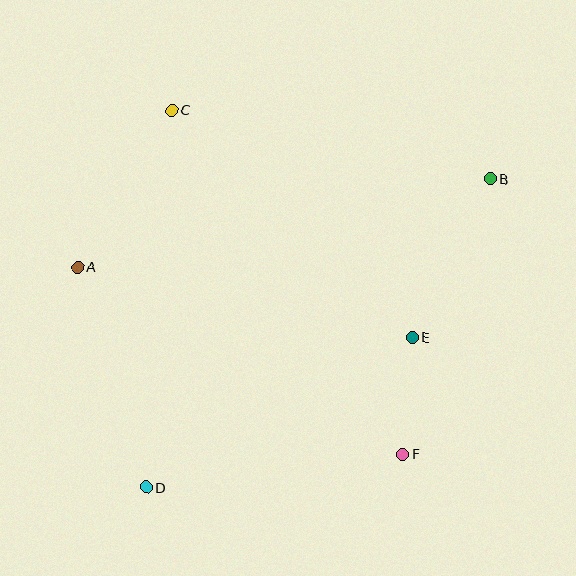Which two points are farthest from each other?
Points B and D are farthest from each other.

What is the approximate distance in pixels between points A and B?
The distance between A and B is approximately 421 pixels.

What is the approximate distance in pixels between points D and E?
The distance between D and E is approximately 305 pixels.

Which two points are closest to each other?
Points E and F are closest to each other.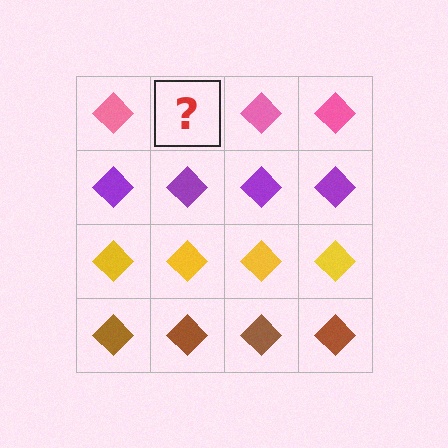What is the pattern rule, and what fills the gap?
The rule is that each row has a consistent color. The gap should be filled with a pink diamond.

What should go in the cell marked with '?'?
The missing cell should contain a pink diamond.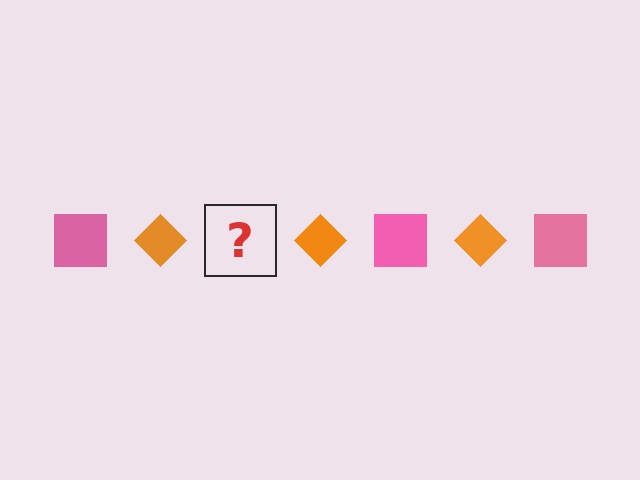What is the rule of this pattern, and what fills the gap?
The rule is that the pattern alternates between pink square and orange diamond. The gap should be filled with a pink square.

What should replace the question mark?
The question mark should be replaced with a pink square.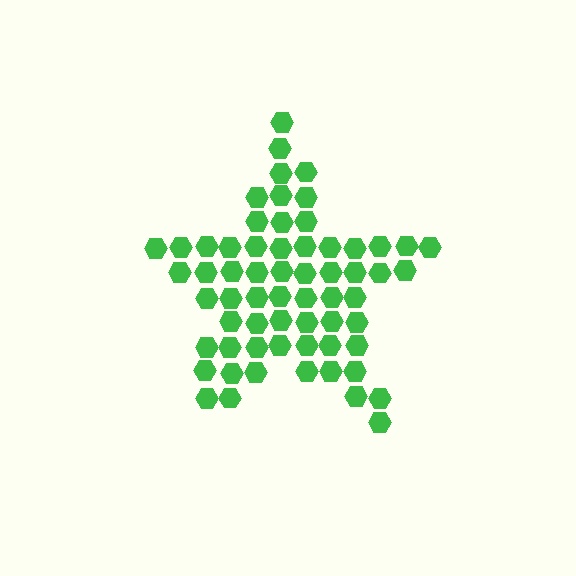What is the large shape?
The large shape is a star.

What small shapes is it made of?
It is made of small hexagons.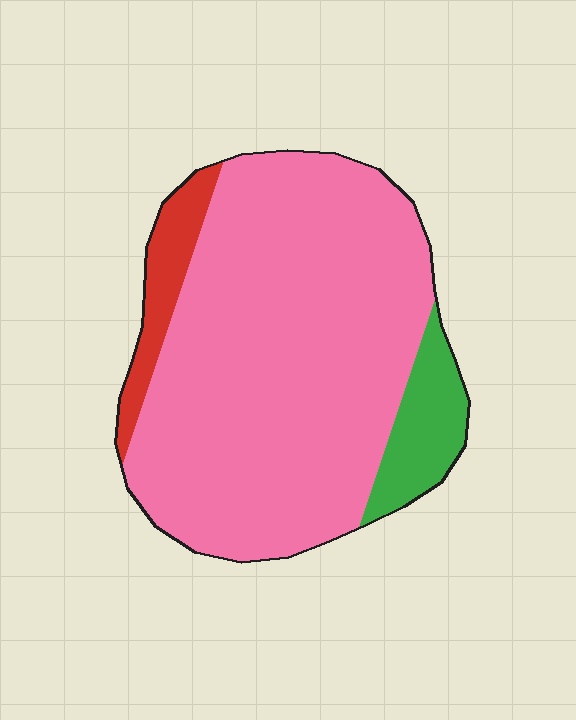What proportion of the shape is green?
Green takes up about one tenth (1/10) of the shape.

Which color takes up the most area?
Pink, at roughly 80%.